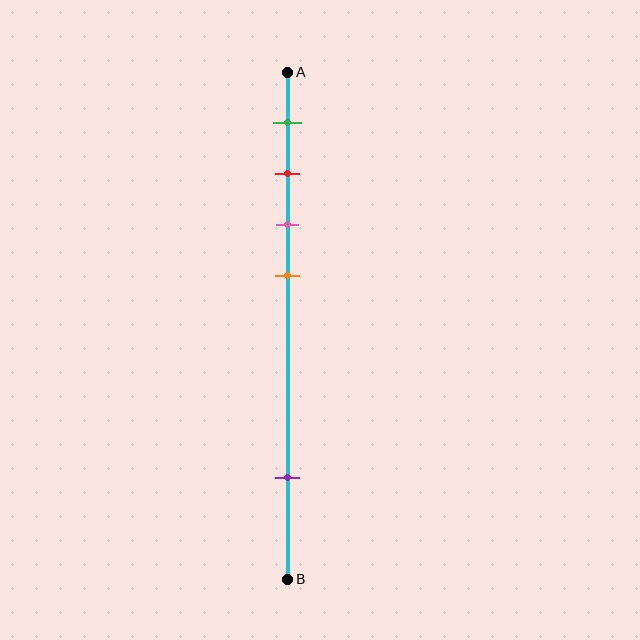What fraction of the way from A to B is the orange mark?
The orange mark is approximately 40% (0.4) of the way from A to B.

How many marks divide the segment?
There are 5 marks dividing the segment.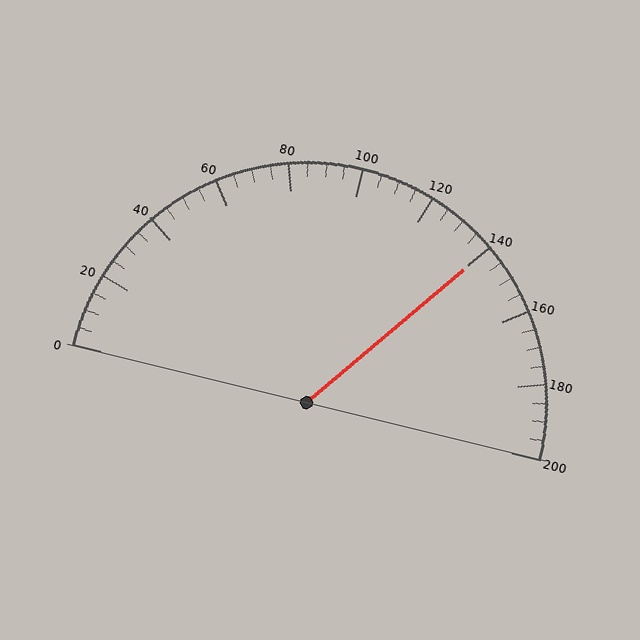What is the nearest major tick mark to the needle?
The nearest major tick mark is 140.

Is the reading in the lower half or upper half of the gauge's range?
The reading is in the upper half of the range (0 to 200).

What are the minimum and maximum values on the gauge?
The gauge ranges from 0 to 200.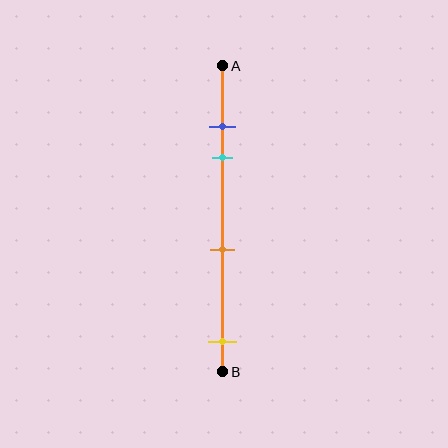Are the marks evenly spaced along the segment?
No, the marks are not evenly spaced.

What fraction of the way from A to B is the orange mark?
The orange mark is approximately 60% (0.6) of the way from A to B.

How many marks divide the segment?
There are 4 marks dividing the segment.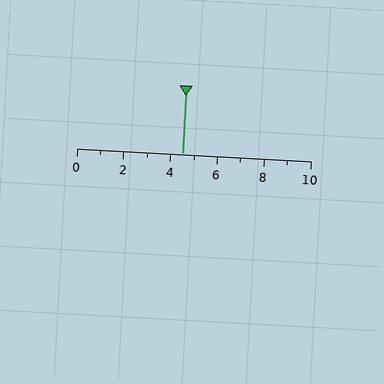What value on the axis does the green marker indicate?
The marker indicates approximately 4.5.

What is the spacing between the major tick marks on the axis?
The major ticks are spaced 2 apart.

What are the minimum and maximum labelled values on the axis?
The axis runs from 0 to 10.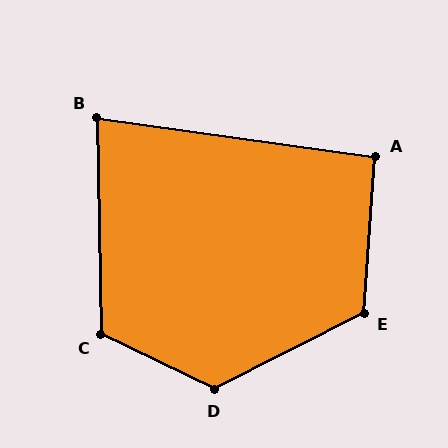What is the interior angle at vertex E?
Approximately 121 degrees (obtuse).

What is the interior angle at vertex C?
Approximately 117 degrees (obtuse).